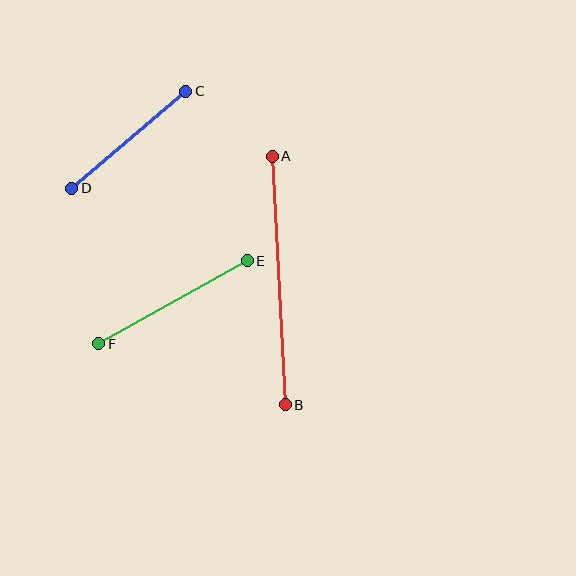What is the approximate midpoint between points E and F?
The midpoint is at approximately (173, 302) pixels.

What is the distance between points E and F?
The distance is approximately 170 pixels.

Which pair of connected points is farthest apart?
Points A and B are farthest apart.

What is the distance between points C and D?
The distance is approximately 149 pixels.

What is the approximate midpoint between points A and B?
The midpoint is at approximately (279, 281) pixels.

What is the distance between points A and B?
The distance is approximately 249 pixels.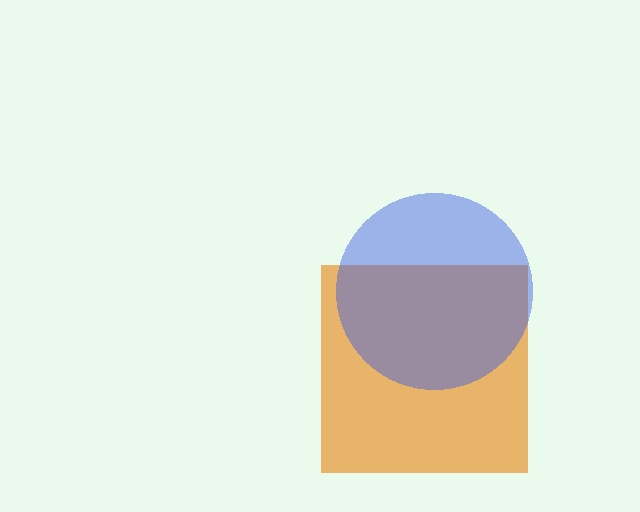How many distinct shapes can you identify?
There are 2 distinct shapes: an orange square, a blue circle.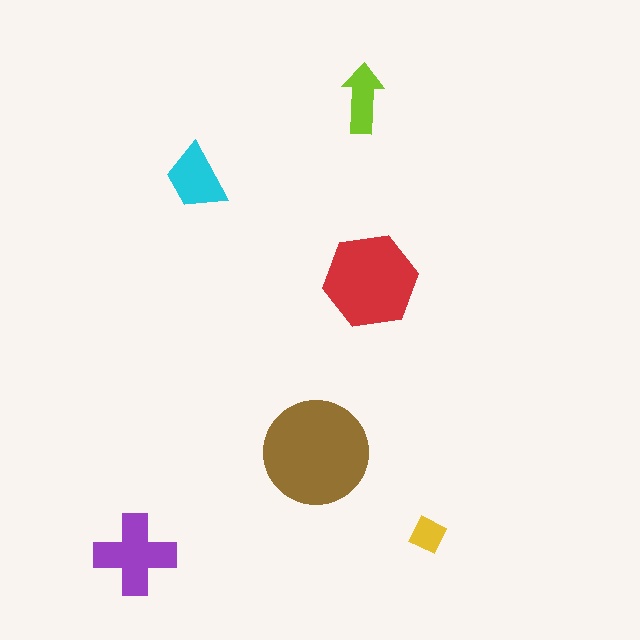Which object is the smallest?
The yellow diamond.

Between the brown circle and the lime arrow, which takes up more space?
The brown circle.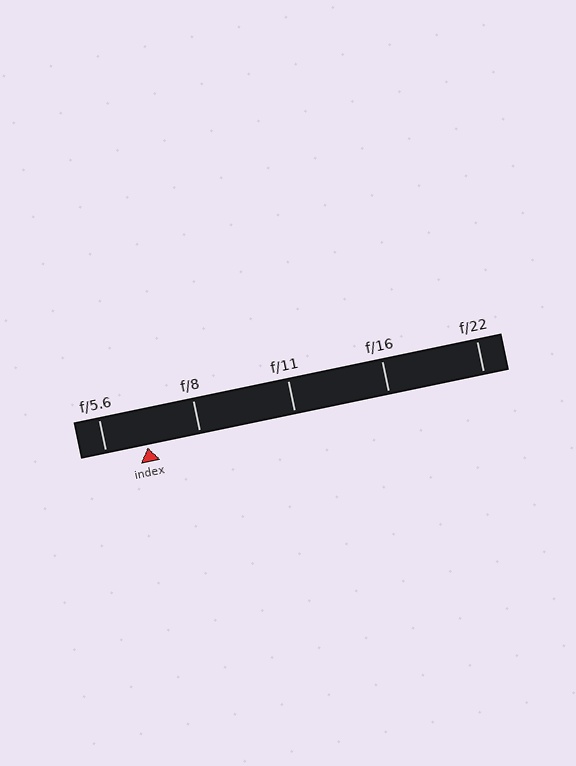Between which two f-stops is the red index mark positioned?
The index mark is between f/5.6 and f/8.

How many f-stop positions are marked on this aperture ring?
There are 5 f-stop positions marked.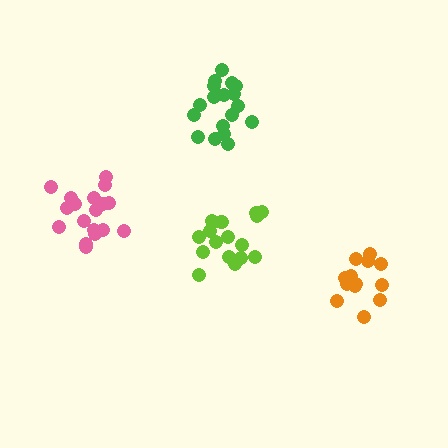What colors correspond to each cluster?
The clusters are colored: lime, pink, orange, green.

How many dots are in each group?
Group 1: 17 dots, Group 2: 18 dots, Group 3: 14 dots, Group 4: 18 dots (67 total).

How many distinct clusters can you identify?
There are 4 distinct clusters.